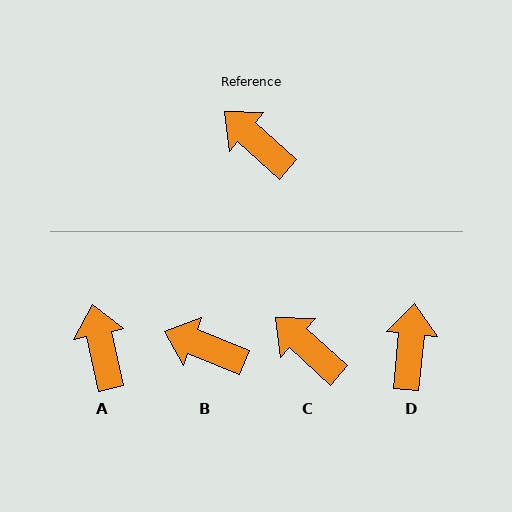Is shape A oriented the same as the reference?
No, it is off by about 35 degrees.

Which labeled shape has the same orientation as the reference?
C.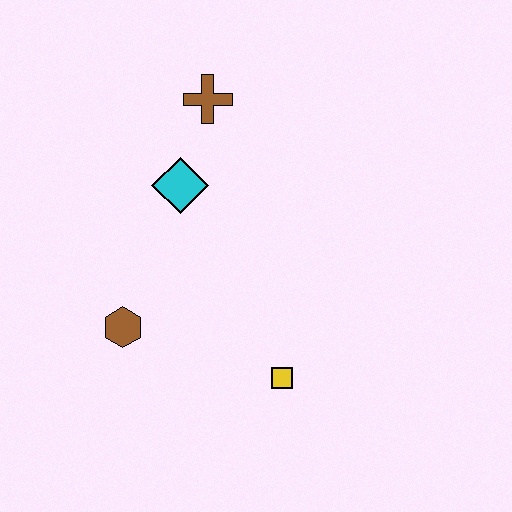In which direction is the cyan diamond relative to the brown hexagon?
The cyan diamond is above the brown hexagon.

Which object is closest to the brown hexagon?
The cyan diamond is closest to the brown hexagon.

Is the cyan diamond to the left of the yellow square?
Yes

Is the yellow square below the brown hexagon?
Yes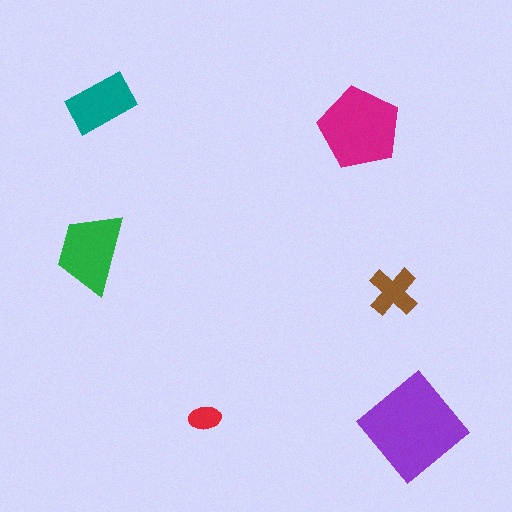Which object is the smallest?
The red ellipse.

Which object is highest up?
The teal rectangle is topmost.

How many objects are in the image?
There are 6 objects in the image.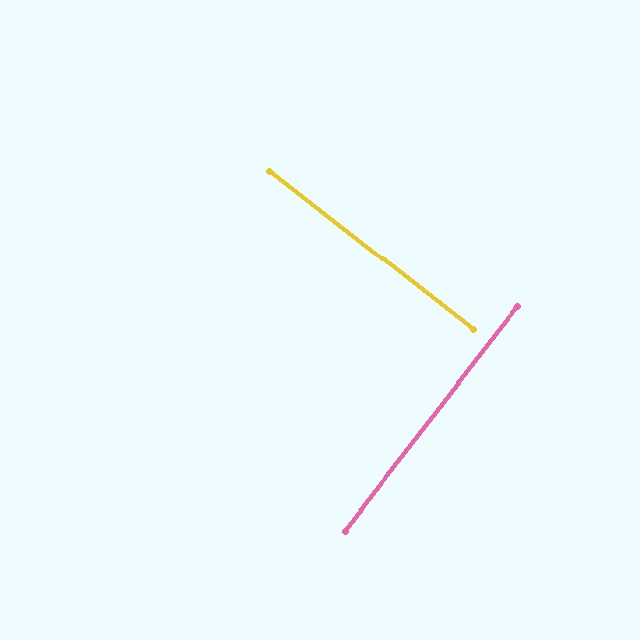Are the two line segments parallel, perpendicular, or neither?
Perpendicular — they meet at approximately 90°.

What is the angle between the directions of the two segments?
Approximately 90 degrees.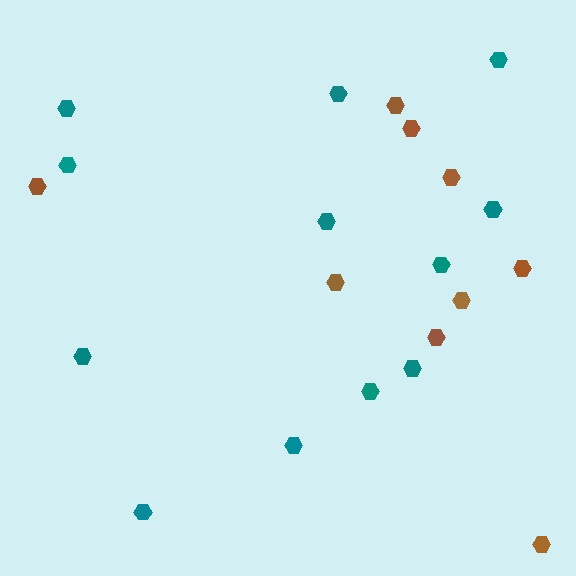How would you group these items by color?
There are 2 groups: one group of teal hexagons (12) and one group of brown hexagons (9).